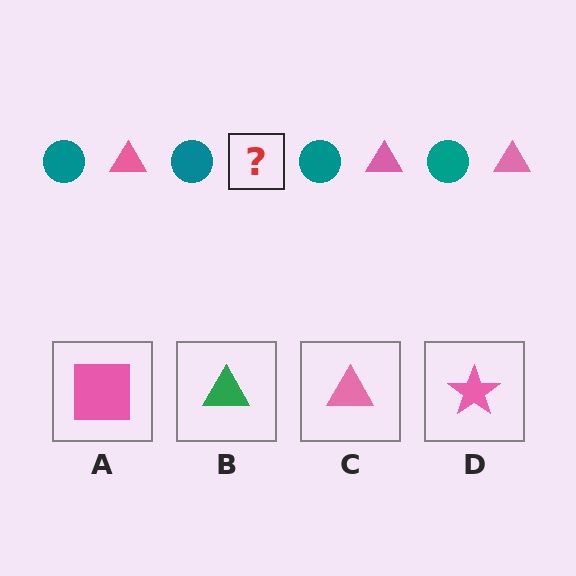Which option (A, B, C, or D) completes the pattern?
C.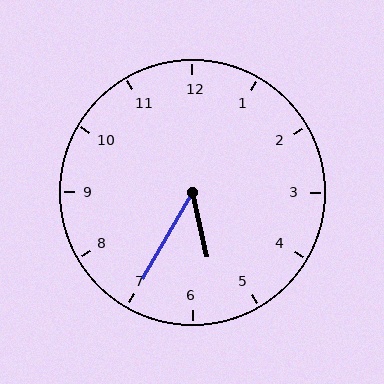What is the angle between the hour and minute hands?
Approximately 42 degrees.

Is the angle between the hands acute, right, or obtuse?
It is acute.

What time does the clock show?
5:35.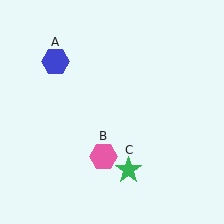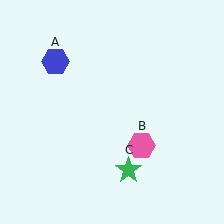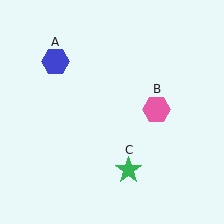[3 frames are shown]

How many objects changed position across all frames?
1 object changed position: pink hexagon (object B).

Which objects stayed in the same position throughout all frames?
Blue hexagon (object A) and green star (object C) remained stationary.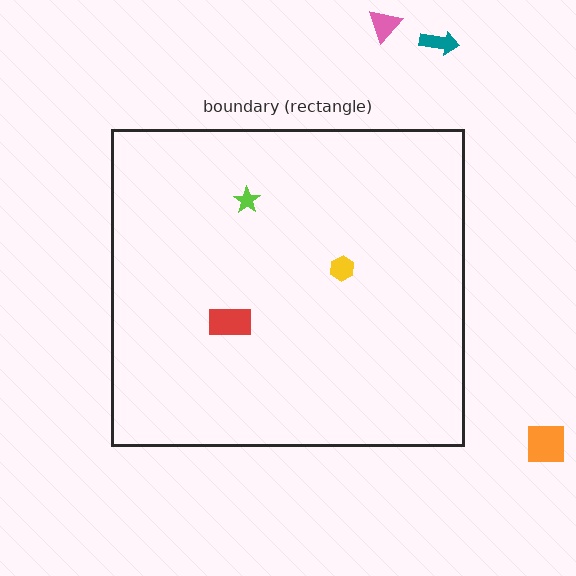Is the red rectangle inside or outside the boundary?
Inside.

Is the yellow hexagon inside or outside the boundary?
Inside.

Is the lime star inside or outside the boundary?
Inside.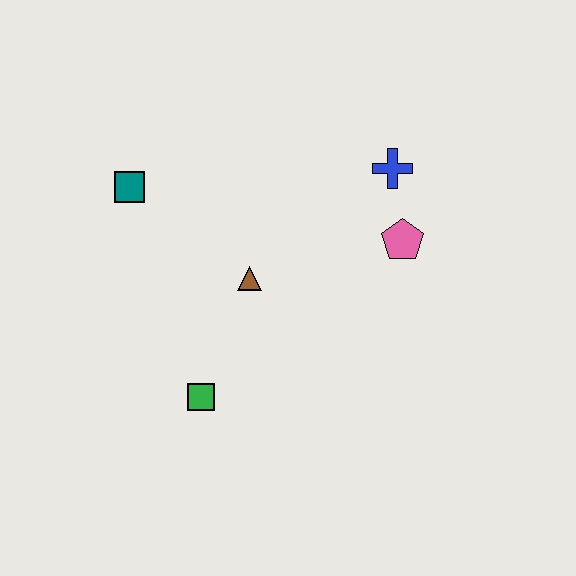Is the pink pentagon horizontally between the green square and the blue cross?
No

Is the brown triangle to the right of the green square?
Yes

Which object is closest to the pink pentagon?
The blue cross is closest to the pink pentagon.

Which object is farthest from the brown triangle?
The blue cross is farthest from the brown triangle.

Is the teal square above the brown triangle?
Yes